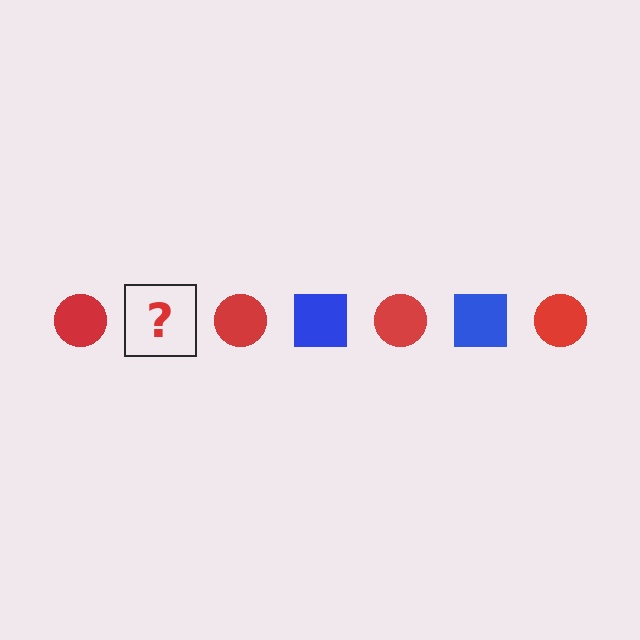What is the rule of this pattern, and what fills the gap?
The rule is that the pattern alternates between red circle and blue square. The gap should be filled with a blue square.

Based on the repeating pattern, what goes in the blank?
The blank should be a blue square.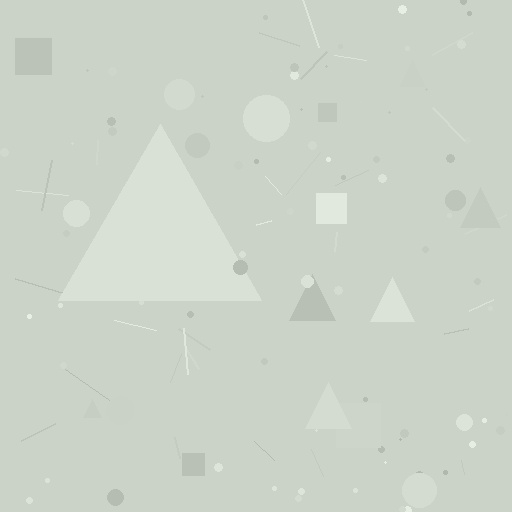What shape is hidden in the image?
A triangle is hidden in the image.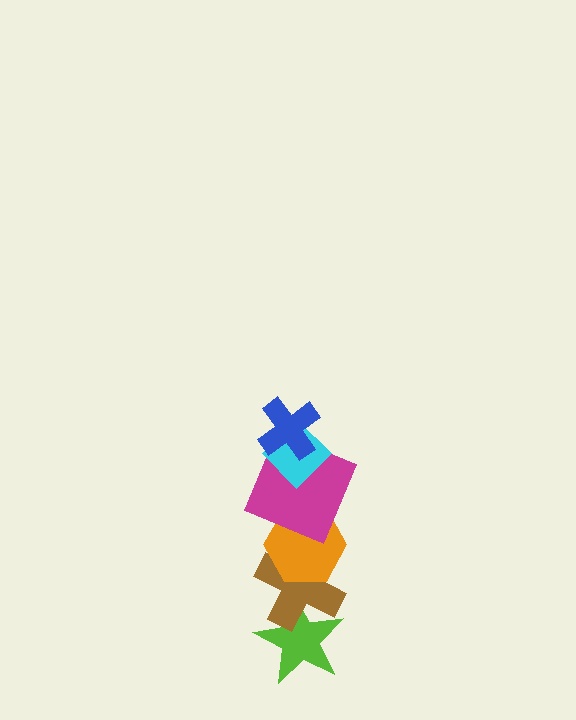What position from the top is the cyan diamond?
The cyan diamond is 2nd from the top.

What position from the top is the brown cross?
The brown cross is 5th from the top.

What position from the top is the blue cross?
The blue cross is 1st from the top.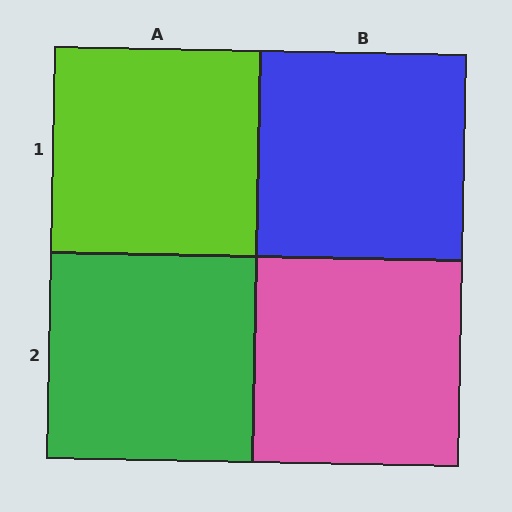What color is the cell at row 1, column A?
Lime.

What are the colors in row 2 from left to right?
Green, pink.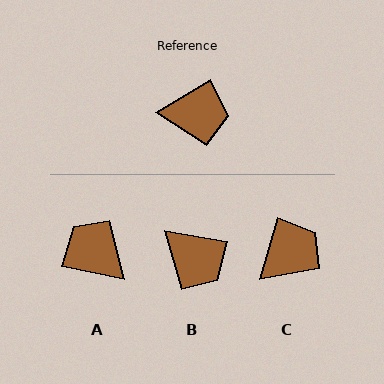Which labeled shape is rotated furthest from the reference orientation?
A, about 137 degrees away.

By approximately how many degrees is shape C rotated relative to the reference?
Approximately 43 degrees counter-clockwise.